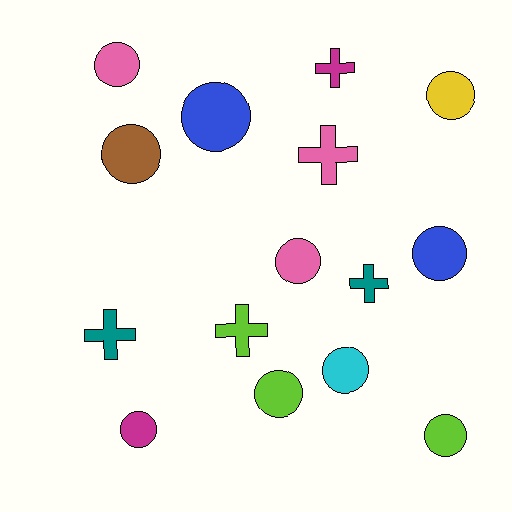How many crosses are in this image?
There are 5 crosses.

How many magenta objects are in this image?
There are 2 magenta objects.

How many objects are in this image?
There are 15 objects.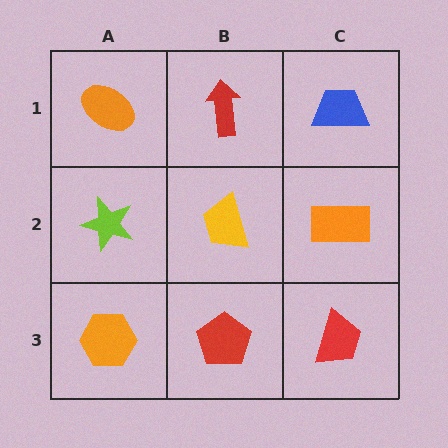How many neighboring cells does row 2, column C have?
3.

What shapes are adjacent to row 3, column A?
A lime star (row 2, column A), a red pentagon (row 3, column B).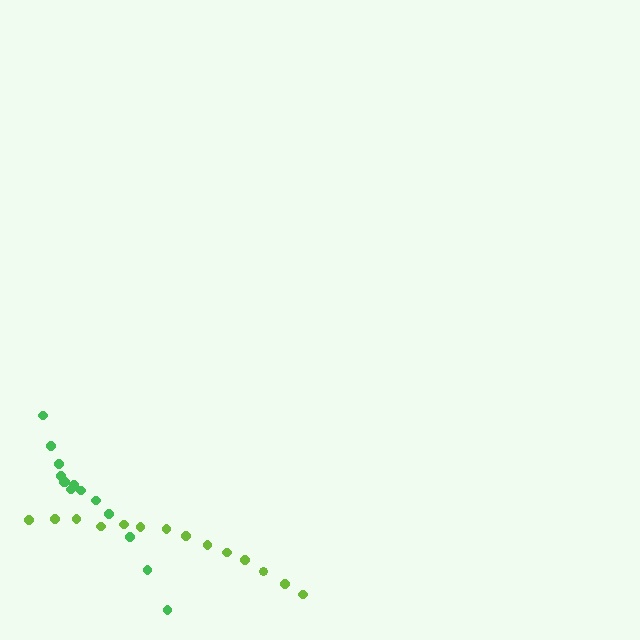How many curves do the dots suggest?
There are 2 distinct paths.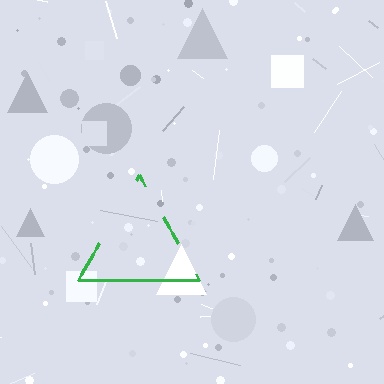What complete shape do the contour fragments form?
The contour fragments form a triangle.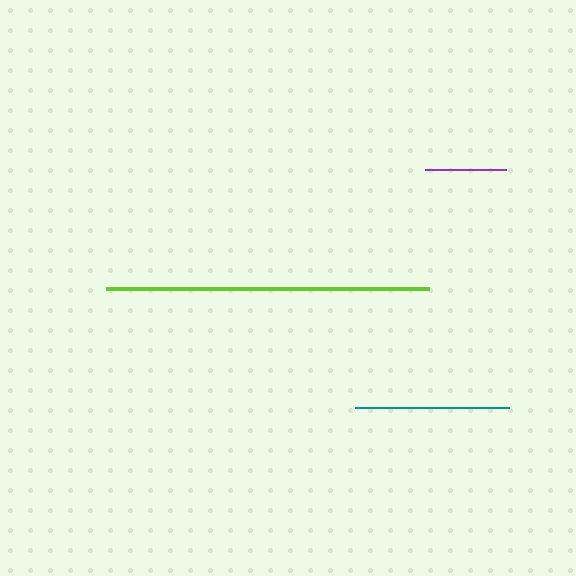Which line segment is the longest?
The lime line is the longest at approximately 323 pixels.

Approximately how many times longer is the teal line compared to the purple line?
The teal line is approximately 1.9 times the length of the purple line.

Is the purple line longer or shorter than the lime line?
The lime line is longer than the purple line.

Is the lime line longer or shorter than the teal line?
The lime line is longer than the teal line.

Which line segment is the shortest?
The purple line is the shortest at approximately 81 pixels.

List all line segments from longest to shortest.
From longest to shortest: lime, teal, purple.